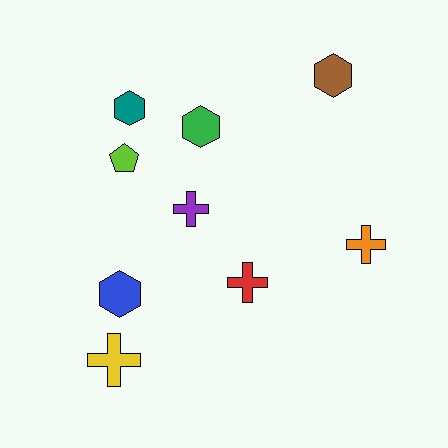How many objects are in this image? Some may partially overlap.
There are 9 objects.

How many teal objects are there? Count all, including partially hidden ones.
There is 1 teal object.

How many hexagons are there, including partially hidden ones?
There are 4 hexagons.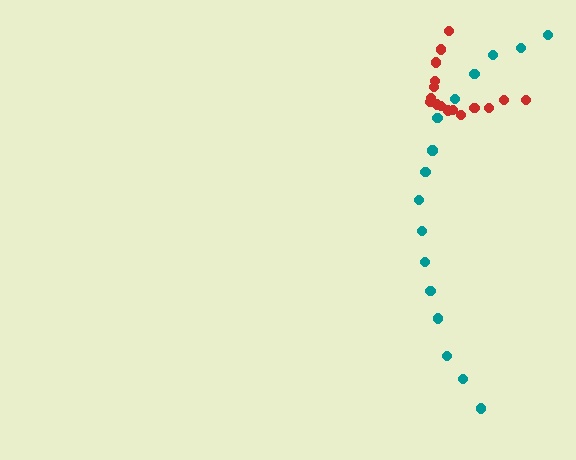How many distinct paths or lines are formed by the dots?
There are 2 distinct paths.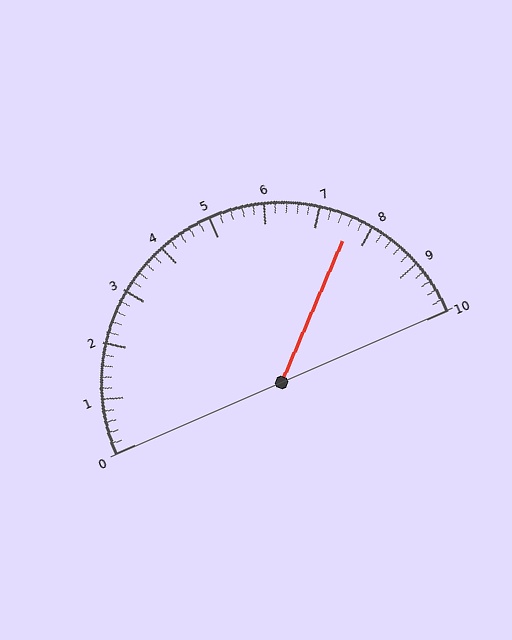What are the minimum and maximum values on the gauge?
The gauge ranges from 0 to 10.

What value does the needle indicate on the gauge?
The needle indicates approximately 7.6.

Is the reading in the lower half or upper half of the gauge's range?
The reading is in the upper half of the range (0 to 10).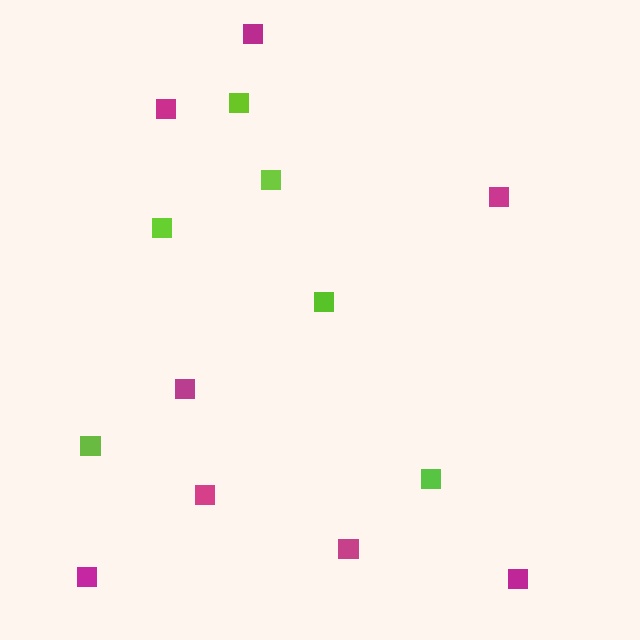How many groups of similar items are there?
There are 2 groups: one group of magenta squares (8) and one group of lime squares (6).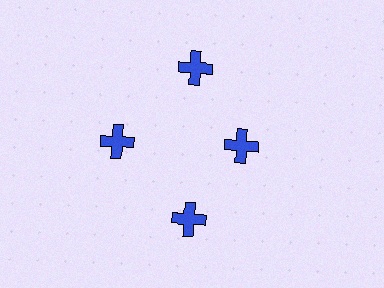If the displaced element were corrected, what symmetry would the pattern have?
It would have 4-fold rotational symmetry — the pattern would map onto itself every 90 degrees.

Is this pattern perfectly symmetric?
No. The 4 blue crosses are arranged in a ring, but one element near the 3 o'clock position is pulled inward toward the center, breaking the 4-fold rotational symmetry.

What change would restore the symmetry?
The symmetry would be restored by moving it outward, back onto the ring so that all 4 crosses sit at equal angles and equal distance from the center.